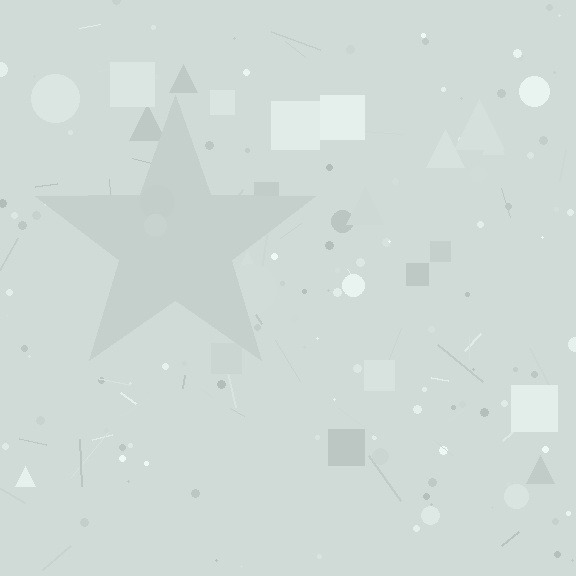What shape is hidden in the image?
A star is hidden in the image.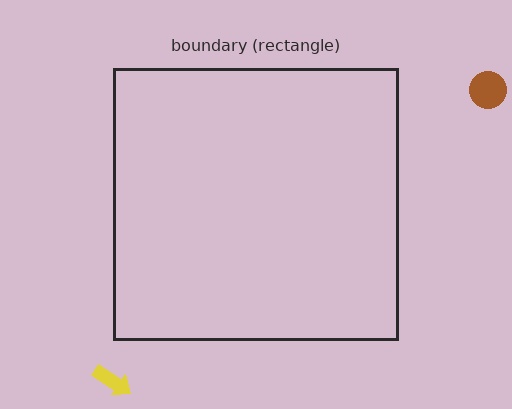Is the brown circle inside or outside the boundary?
Outside.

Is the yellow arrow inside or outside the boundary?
Outside.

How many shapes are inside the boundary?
0 inside, 2 outside.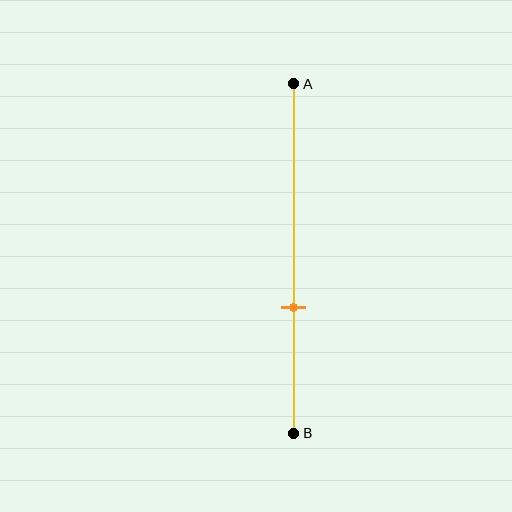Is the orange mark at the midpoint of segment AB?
No, the mark is at about 65% from A, not at the 50% midpoint.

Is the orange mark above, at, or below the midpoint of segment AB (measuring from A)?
The orange mark is below the midpoint of segment AB.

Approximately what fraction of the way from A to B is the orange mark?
The orange mark is approximately 65% of the way from A to B.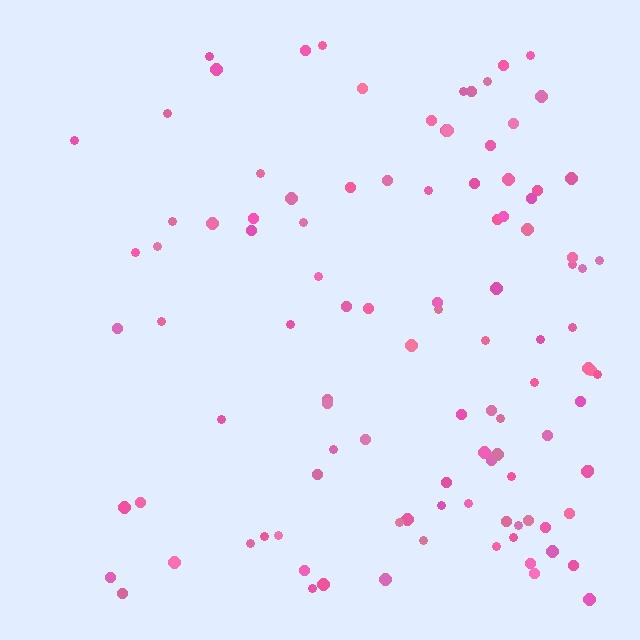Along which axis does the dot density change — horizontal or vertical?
Horizontal.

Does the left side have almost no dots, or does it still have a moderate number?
Still a moderate number, just noticeably fewer than the right.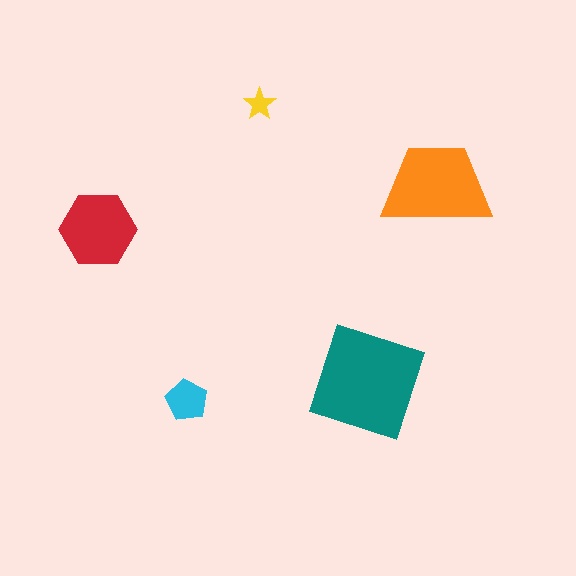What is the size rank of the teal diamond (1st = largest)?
1st.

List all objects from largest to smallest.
The teal diamond, the orange trapezoid, the red hexagon, the cyan pentagon, the yellow star.